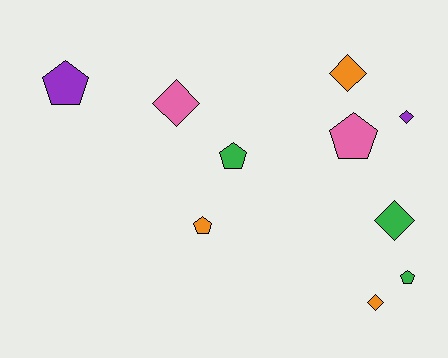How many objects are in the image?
There are 10 objects.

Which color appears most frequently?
Orange, with 3 objects.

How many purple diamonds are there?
There is 1 purple diamond.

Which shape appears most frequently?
Pentagon, with 5 objects.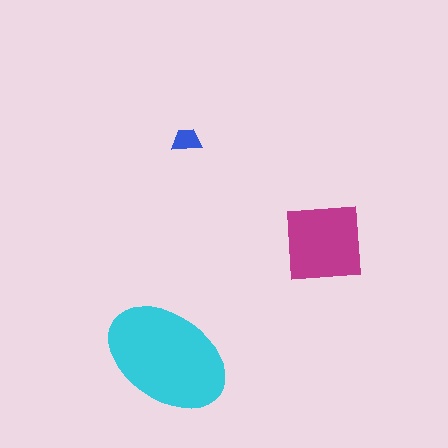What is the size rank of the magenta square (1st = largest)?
2nd.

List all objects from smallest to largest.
The blue trapezoid, the magenta square, the cyan ellipse.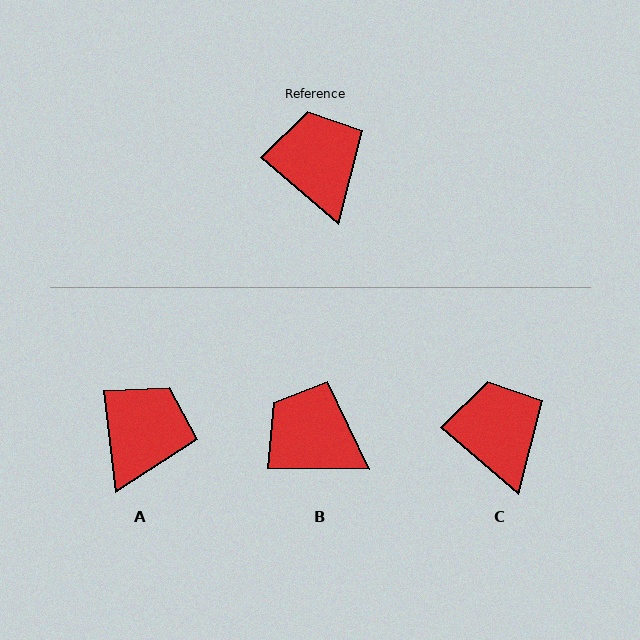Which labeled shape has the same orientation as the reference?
C.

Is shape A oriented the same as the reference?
No, it is off by about 42 degrees.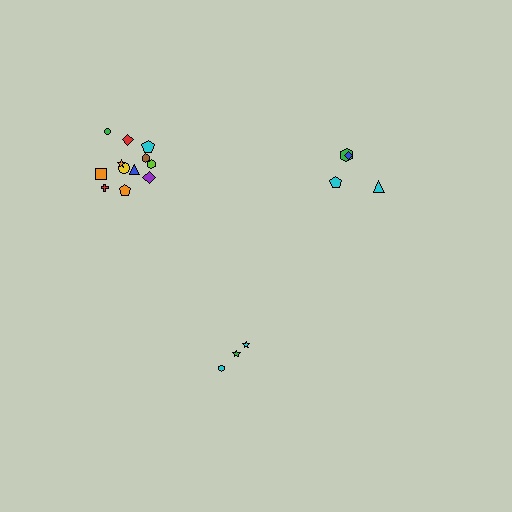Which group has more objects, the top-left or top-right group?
The top-left group.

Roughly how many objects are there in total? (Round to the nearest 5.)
Roughly 20 objects in total.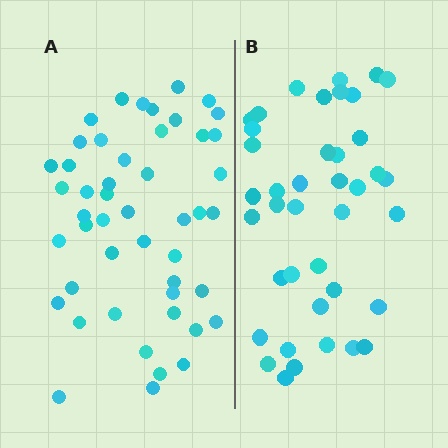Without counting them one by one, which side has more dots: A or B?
Region A (the left region) has more dots.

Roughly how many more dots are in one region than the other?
Region A has roughly 8 or so more dots than region B.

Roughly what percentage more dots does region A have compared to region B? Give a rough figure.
About 20% more.